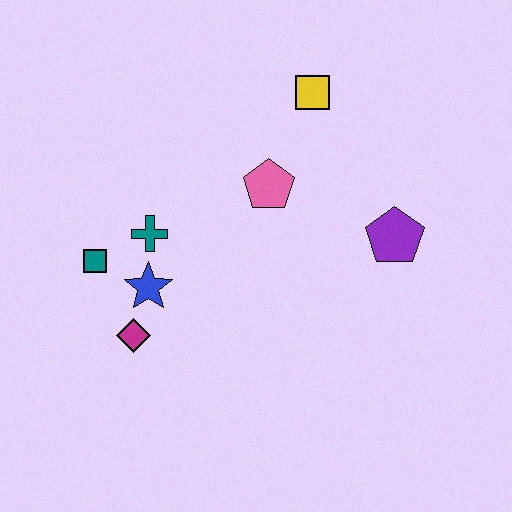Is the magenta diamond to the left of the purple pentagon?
Yes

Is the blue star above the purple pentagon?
No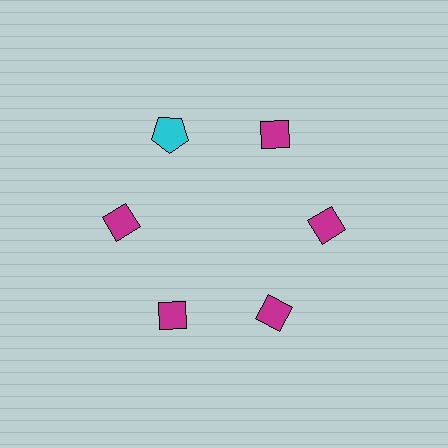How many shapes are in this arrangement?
There are 6 shapes arranged in a ring pattern.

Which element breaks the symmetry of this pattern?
The cyan pentagon at roughly the 11 o'clock position breaks the symmetry. All other shapes are magenta diamonds.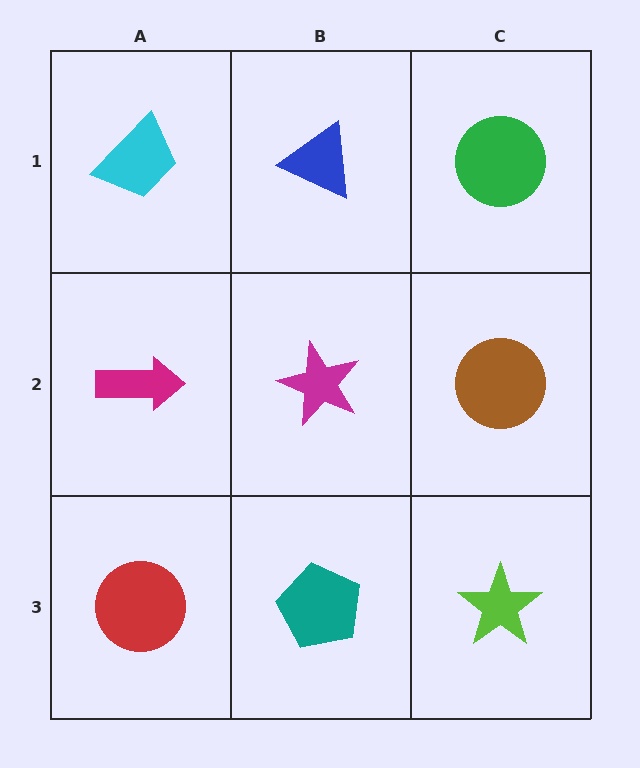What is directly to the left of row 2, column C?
A magenta star.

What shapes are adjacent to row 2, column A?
A cyan trapezoid (row 1, column A), a red circle (row 3, column A), a magenta star (row 2, column B).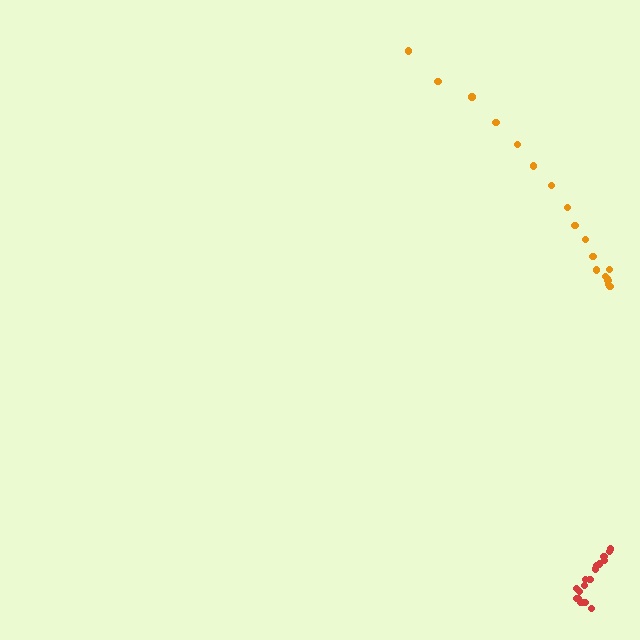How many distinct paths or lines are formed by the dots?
There are 2 distinct paths.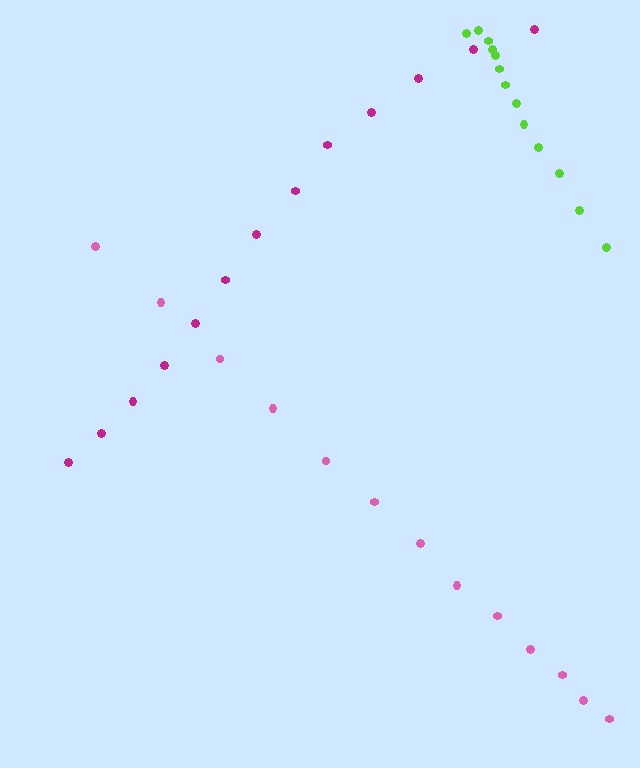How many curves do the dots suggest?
There are 3 distinct paths.